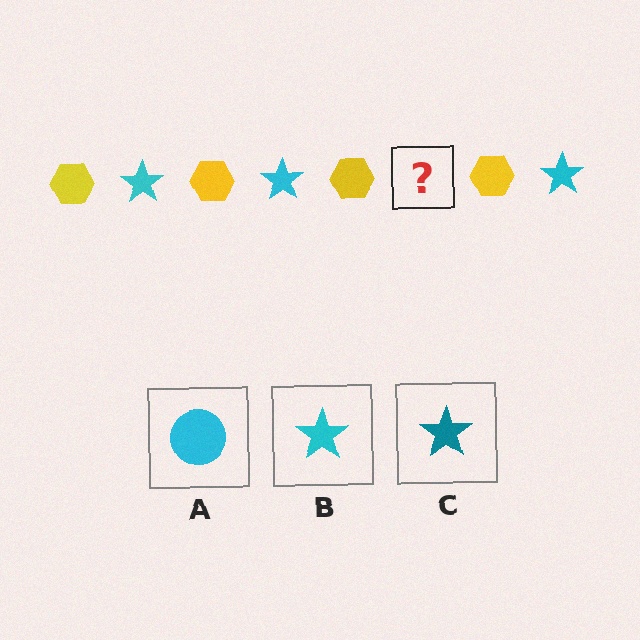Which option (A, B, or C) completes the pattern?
B.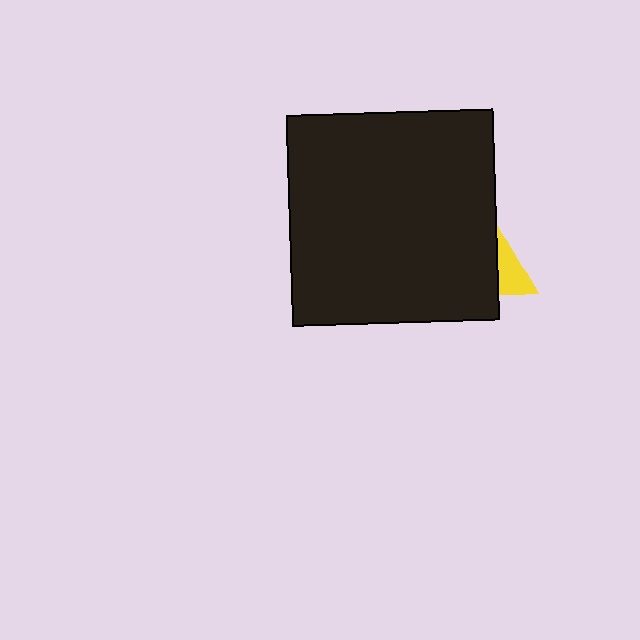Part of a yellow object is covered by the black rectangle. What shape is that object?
It is a triangle.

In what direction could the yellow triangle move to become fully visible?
The yellow triangle could move right. That would shift it out from behind the black rectangle entirely.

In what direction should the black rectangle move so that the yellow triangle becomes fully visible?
The black rectangle should move left. That is the shortest direction to clear the overlap and leave the yellow triangle fully visible.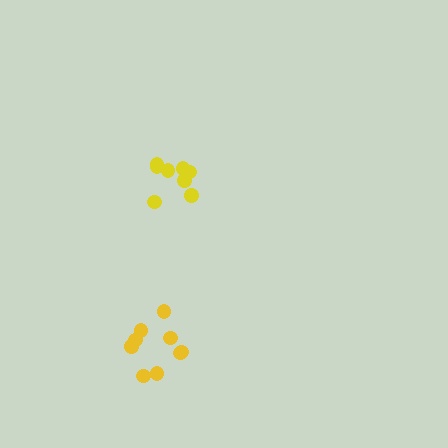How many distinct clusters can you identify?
There are 2 distinct clusters.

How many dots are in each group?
Group 1: 9 dots, Group 2: 8 dots (17 total).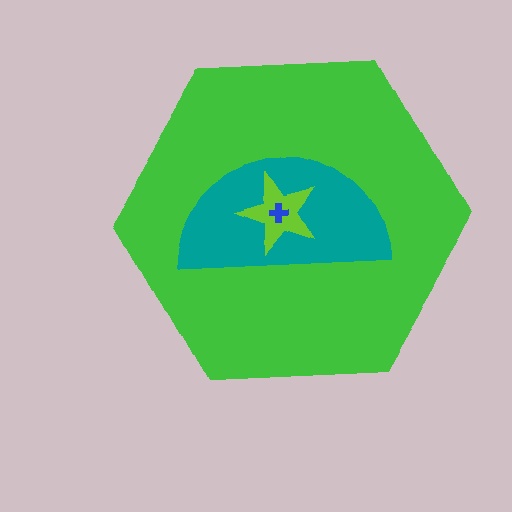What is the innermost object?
The blue cross.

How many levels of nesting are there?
4.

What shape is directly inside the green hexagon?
The teal semicircle.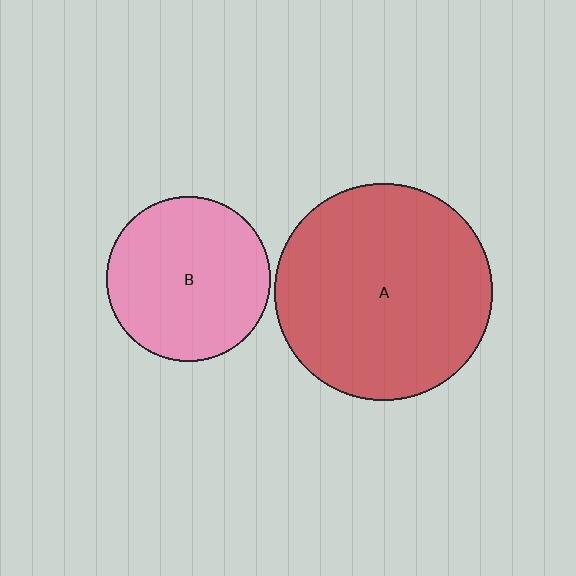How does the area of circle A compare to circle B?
Approximately 1.7 times.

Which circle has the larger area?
Circle A (red).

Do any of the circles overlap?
No, none of the circles overlap.